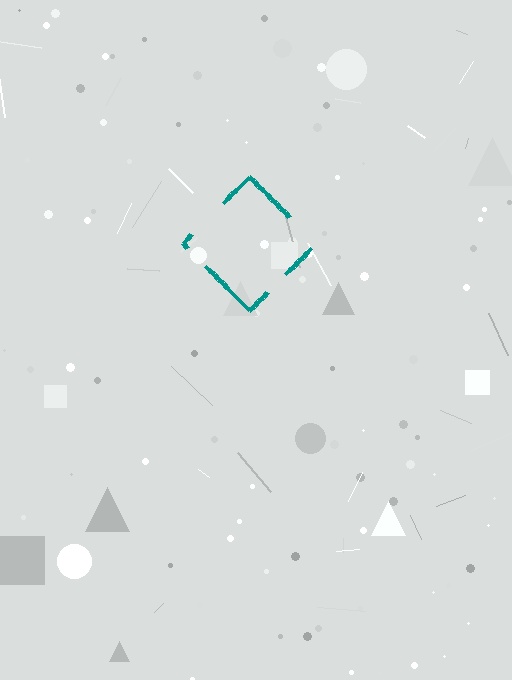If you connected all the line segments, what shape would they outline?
They would outline a diamond.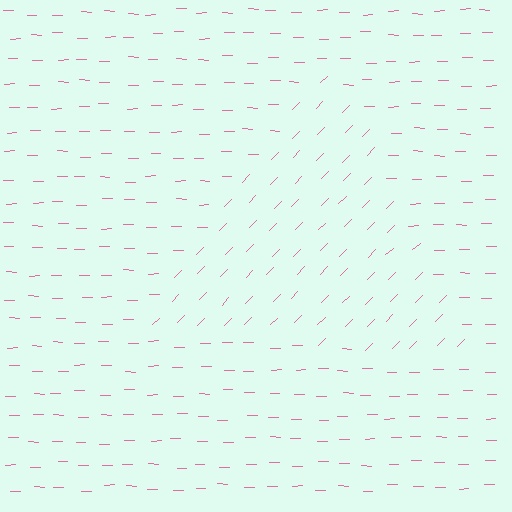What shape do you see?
I see a triangle.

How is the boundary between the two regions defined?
The boundary is defined purely by a change in line orientation (approximately 45 degrees difference). All lines are the same color and thickness.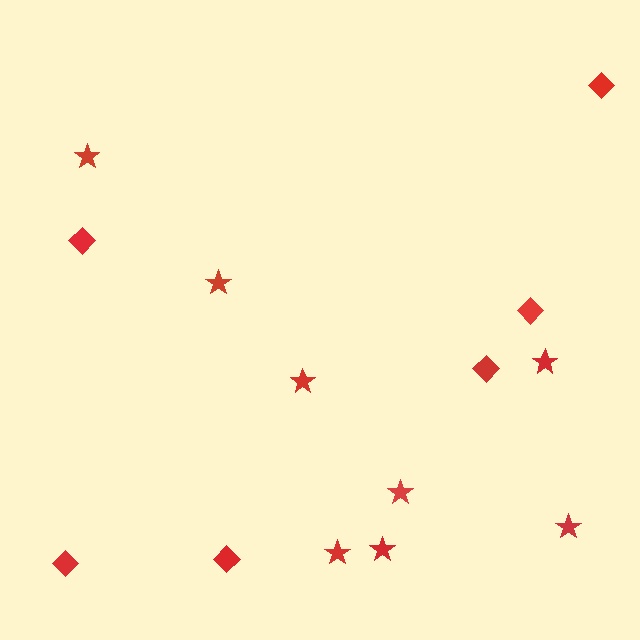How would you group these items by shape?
There are 2 groups: one group of diamonds (6) and one group of stars (8).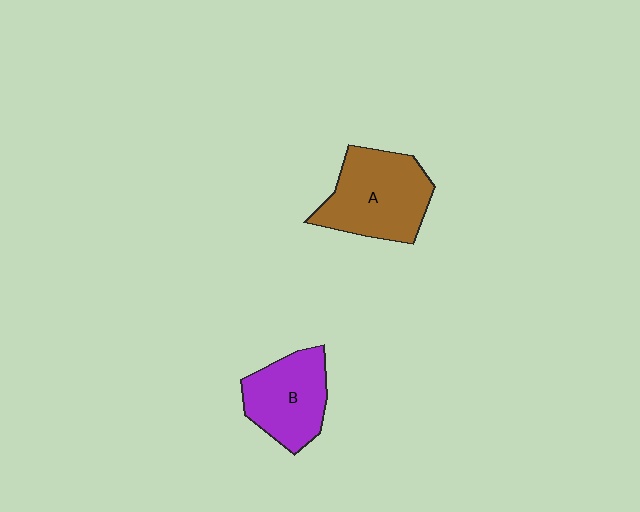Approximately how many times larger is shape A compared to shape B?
Approximately 1.3 times.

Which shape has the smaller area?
Shape B (purple).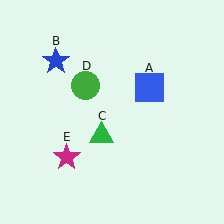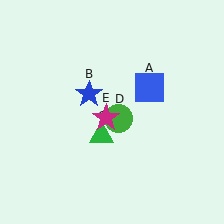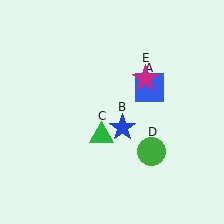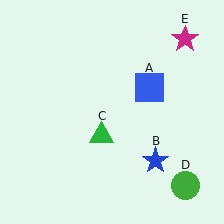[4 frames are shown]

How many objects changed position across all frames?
3 objects changed position: blue star (object B), green circle (object D), magenta star (object E).